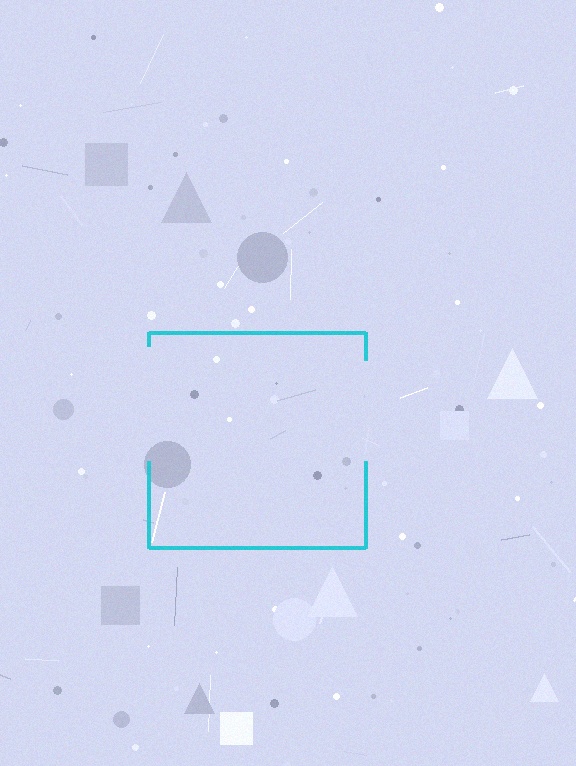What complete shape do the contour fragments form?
The contour fragments form a square.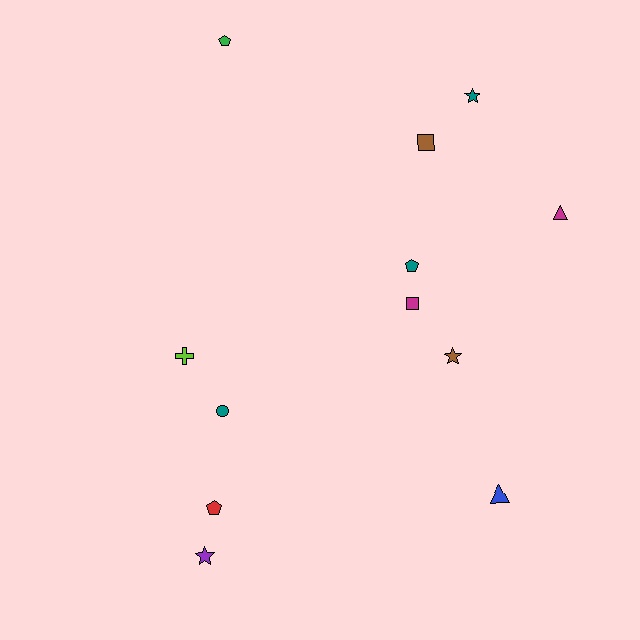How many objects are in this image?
There are 12 objects.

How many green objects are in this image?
There is 1 green object.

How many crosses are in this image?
There is 1 cross.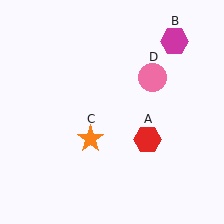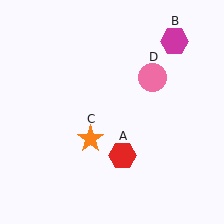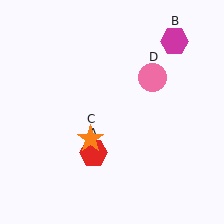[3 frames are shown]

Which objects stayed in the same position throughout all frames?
Magenta hexagon (object B) and orange star (object C) and pink circle (object D) remained stationary.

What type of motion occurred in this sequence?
The red hexagon (object A) rotated clockwise around the center of the scene.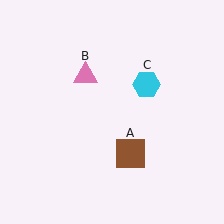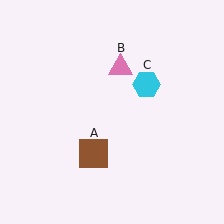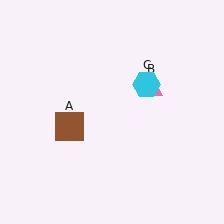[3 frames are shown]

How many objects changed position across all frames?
2 objects changed position: brown square (object A), pink triangle (object B).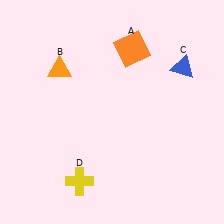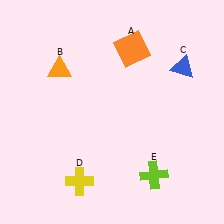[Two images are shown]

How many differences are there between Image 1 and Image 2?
There is 1 difference between the two images.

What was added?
A lime cross (E) was added in Image 2.